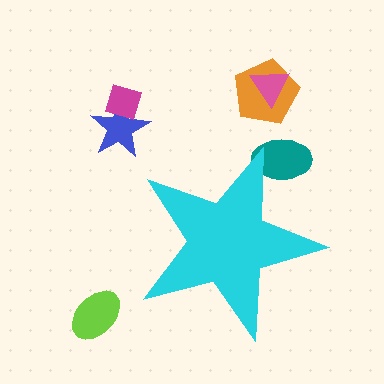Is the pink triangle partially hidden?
No, the pink triangle is fully visible.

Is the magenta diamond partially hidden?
No, the magenta diamond is fully visible.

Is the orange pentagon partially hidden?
No, the orange pentagon is fully visible.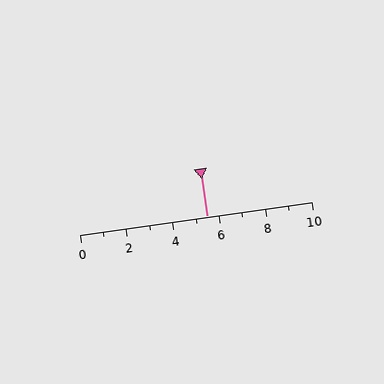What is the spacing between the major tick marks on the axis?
The major ticks are spaced 2 apart.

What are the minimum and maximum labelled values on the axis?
The axis runs from 0 to 10.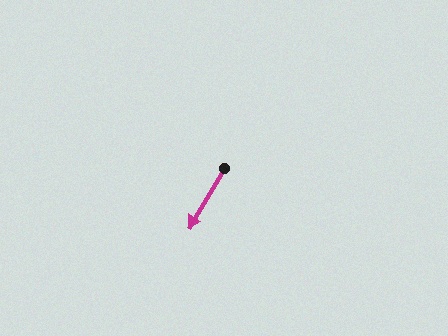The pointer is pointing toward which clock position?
Roughly 7 o'clock.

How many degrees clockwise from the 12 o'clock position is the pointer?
Approximately 210 degrees.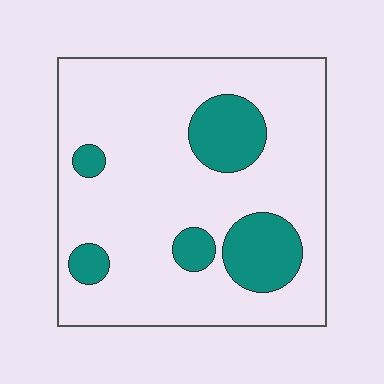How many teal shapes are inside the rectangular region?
5.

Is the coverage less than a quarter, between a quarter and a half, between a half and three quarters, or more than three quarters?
Less than a quarter.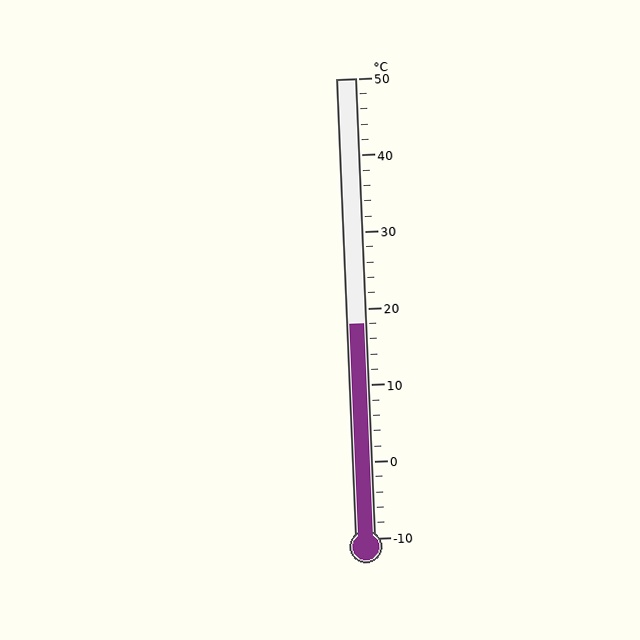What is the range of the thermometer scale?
The thermometer scale ranges from -10°C to 50°C.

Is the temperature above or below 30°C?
The temperature is below 30°C.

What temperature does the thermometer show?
The thermometer shows approximately 18°C.